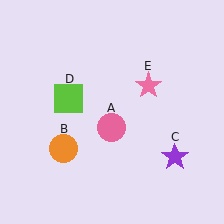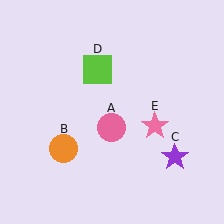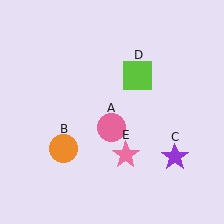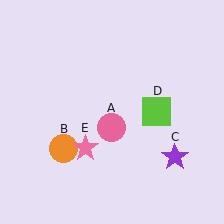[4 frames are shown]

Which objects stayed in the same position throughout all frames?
Pink circle (object A) and orange circle (object B) and purple star (object C) remained stationary.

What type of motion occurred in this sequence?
The lime square (object D), pink star (object E) rotated clockwise around the center of the scene.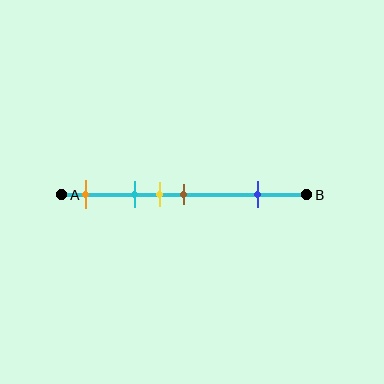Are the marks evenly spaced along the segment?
No, the marks are not evenly spaced.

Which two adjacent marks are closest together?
The yellow and brown marks are the closest adjacent pair.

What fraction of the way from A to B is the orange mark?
The orange mark is approximately 10% (0.1) of the way from A to B.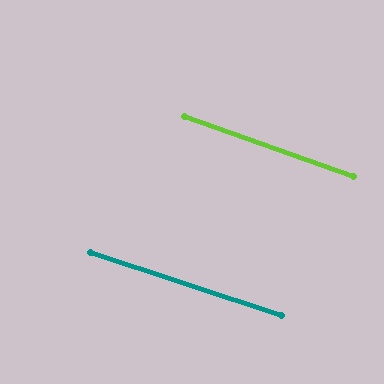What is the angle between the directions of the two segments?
Approximately 1 degree.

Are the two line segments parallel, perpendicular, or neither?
Parallel — their directions differ by only 1.3°.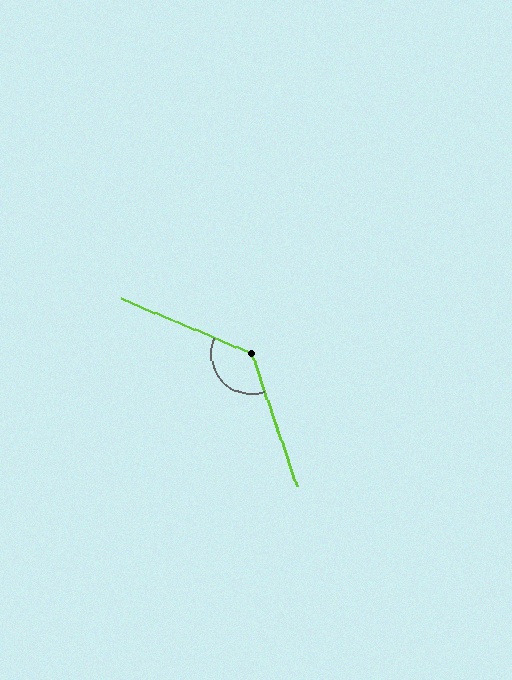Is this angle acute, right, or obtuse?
It is obtuse.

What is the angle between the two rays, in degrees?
Approximately 131 degrees.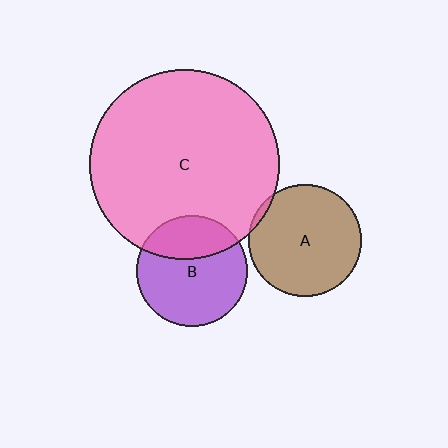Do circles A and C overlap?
Yes.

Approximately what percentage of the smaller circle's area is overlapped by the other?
Approximately 5%.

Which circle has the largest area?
Circle C (pink).